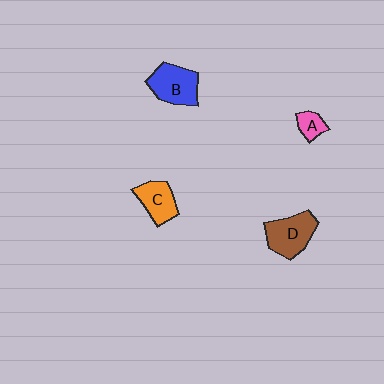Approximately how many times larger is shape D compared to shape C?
Approximately 1.3 times.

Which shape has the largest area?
Shape D (brown).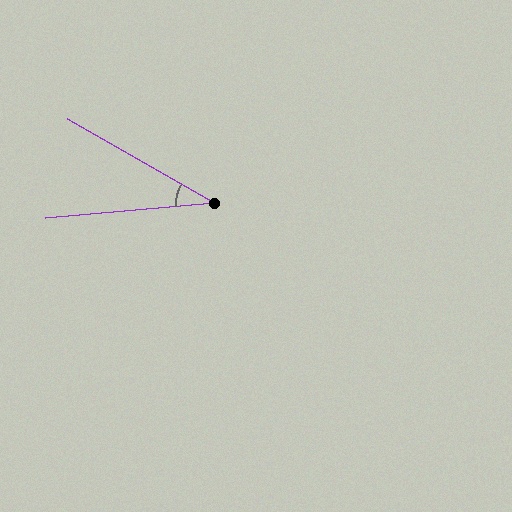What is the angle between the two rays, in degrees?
Approximately 35 degrees.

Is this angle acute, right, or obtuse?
It is acute.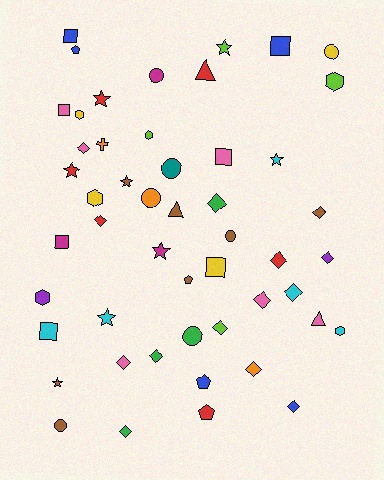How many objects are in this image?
There are 50 objects.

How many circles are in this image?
There are 7 circles.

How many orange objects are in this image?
There are 3 orange objects.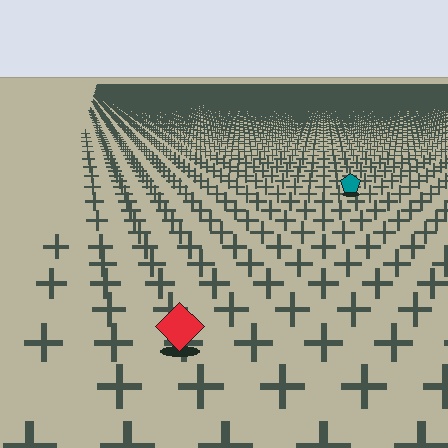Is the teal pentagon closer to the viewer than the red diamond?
No. The red diamond is closer — you can tell from the texture gradient: the ground texture is coarser near it.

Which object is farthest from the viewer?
The teal pentagon is farthest from the viewer. It appears smaller and the ground texture around it is denser.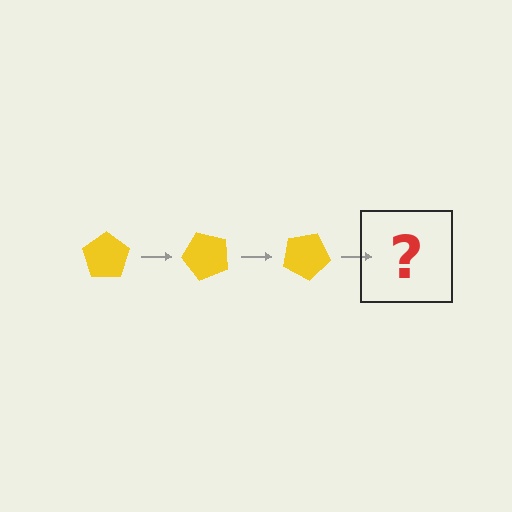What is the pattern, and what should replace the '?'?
The pattern is that the pentagon rotates 50 degrees each step. The '?' should be a yellow pentagon rotated 150 degrees.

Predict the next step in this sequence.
The next step is a yellow pentagon rotated 150 degrees.